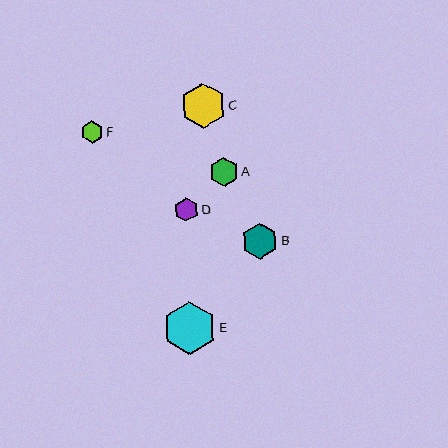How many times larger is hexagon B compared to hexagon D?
Hexagon B is approximately 1.5 times the size of hexagon D.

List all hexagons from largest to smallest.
From largest to smallest: E, C, B, A, D, F.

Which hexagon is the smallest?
Hexagon F is the smallest with a size of approximately 22 pixels.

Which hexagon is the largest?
Hexagon E is the largest with a size of approximately 53 pixels.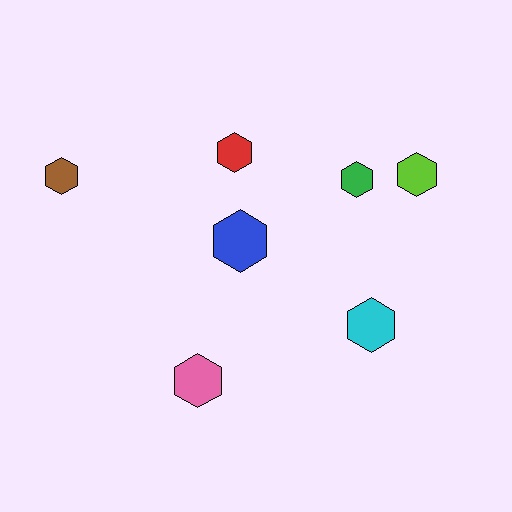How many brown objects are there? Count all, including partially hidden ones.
There is 1 brown object.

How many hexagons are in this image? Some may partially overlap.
There are 7 hexagons.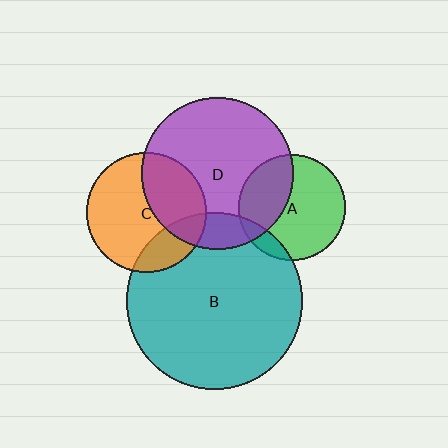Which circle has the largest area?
Circle B (teal).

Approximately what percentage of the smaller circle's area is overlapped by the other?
Approximately 15%.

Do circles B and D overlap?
Yes.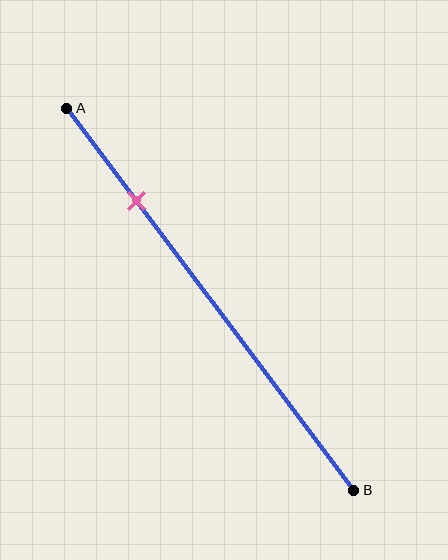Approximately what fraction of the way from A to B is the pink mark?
The pink mark is approximately 25% of the way from A to B.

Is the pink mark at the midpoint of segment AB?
No, the mark is at about 25% from A, not at the 50% midpoint.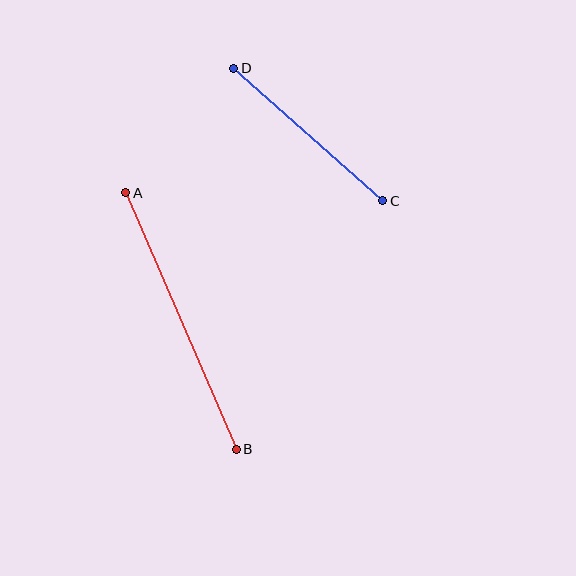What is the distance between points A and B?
The distance is approximately 279 pixels.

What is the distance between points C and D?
The distance is approximately 199 pixels.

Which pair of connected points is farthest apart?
Points A and B are farthest apart.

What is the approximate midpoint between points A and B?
The midpoint is at approximately (181, 321) pixels.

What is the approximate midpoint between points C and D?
The midpoint is at approximately (308, 135) pixels.